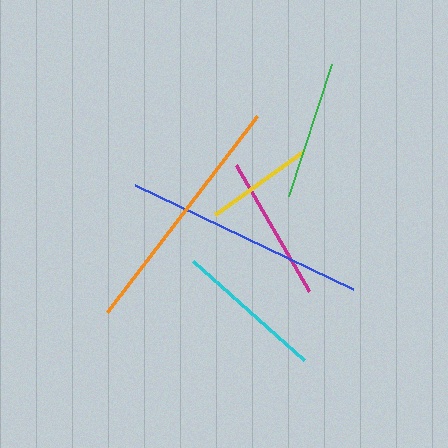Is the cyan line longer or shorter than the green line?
The cyan line is longer than the green line.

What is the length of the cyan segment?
The cyan segment is approximately 149 pixels long.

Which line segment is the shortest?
The yellow line is the shortest at approximately 107 pixels.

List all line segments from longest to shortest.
From longest to shortest: orange, blue, cyan, magenta, green, yellow.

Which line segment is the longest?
The orange line is the longest at approximately 247 pixels.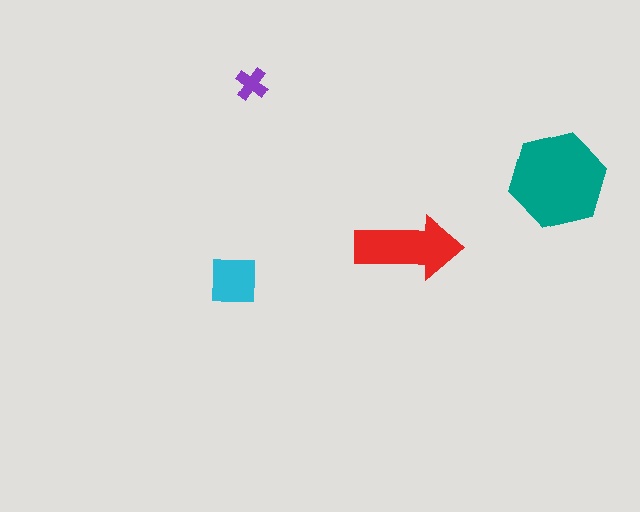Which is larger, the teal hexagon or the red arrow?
The teal hexagon.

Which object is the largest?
The teal hexagon.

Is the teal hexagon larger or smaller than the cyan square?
Larger.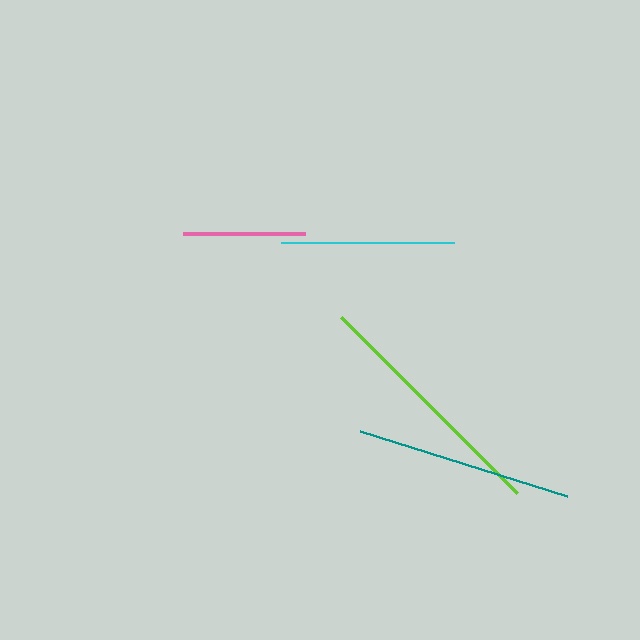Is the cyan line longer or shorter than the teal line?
The teal line is longer than the cyan line.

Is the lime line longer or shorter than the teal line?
The lime line is longer than the teal line.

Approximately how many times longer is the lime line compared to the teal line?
The lime line is approximately 1.2 times the length of the teal line.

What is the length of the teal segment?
The teal segment is approximately 217 pixels long.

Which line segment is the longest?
The lime line is the longest at approximately 250 pixels.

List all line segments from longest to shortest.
From longest to shortest: lime, teal, cyan, pink.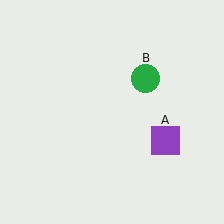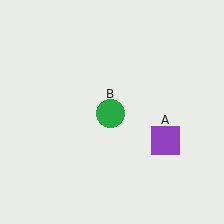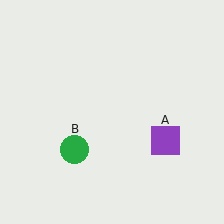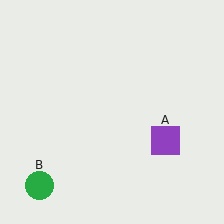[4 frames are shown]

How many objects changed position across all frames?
1 object changed position: green circle (object B).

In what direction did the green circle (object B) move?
The green circle (object B) moved down and to the left.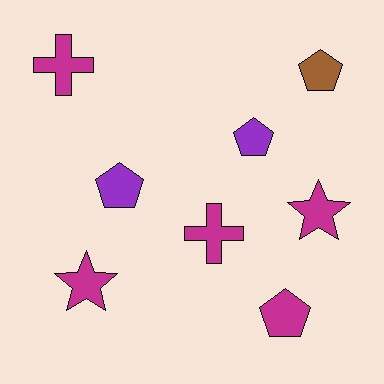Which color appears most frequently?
Magenta, with 5 objects.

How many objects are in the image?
There are 8 objects.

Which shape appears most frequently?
Pentagon, with 4 objects.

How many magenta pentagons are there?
There is 1 magenta pentagon.